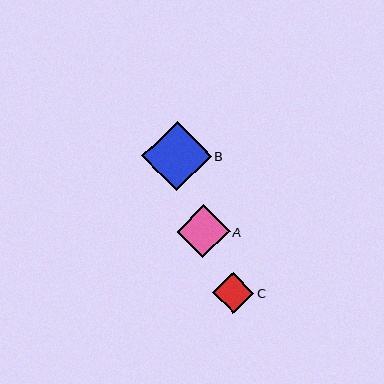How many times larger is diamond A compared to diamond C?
Diamond A is approximately 1.3 times the size of diamond C.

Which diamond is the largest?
Diamond B is the largest with a size of approximately 69 pixels.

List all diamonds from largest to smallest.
From largest to smallest: B, A, C.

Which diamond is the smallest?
Diamond C is the smallest with a size of approximately 41 pixels.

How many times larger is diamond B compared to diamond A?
Diamond B is approximately 1.3 times the size of diamond A.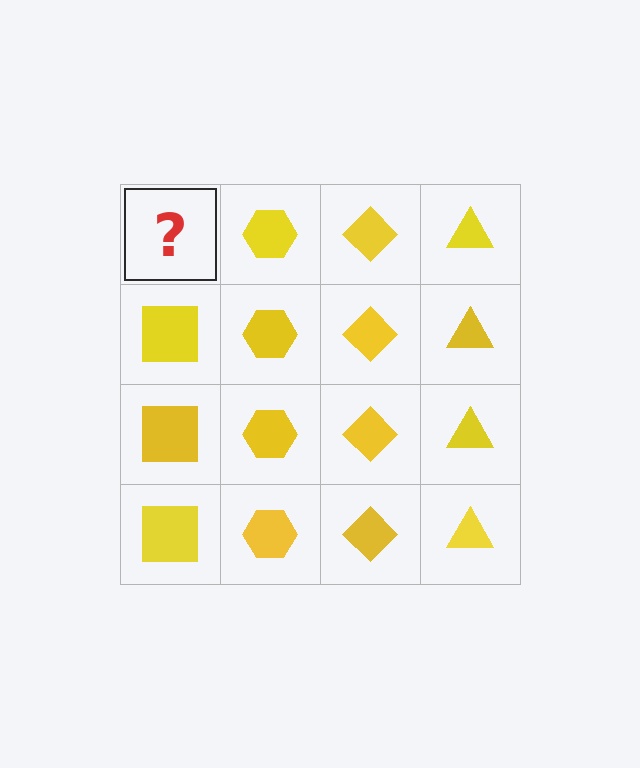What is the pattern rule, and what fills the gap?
The rule is that each column has a consistent shape. The gap should be filled with a yellow square.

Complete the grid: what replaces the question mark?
The question mark should be replaced with a yellow square.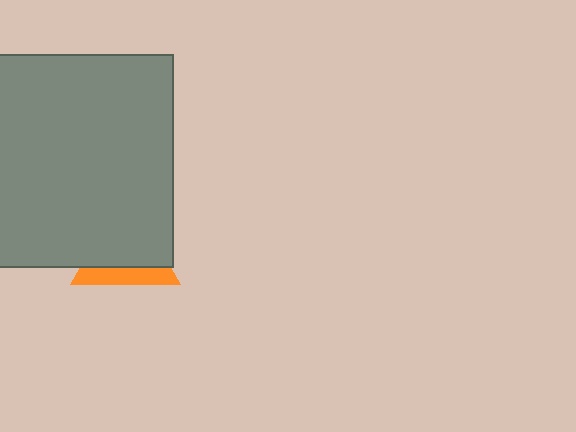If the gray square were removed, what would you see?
You would see the complete orange triangle.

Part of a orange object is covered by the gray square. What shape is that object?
It is a triangle.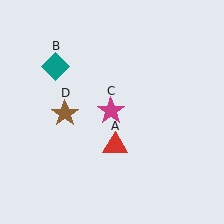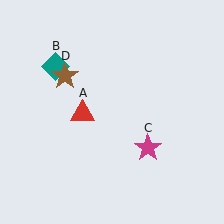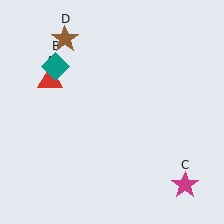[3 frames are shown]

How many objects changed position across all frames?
3 objects changed position: red triangle (object A), magenta star (object C), brown star (object D).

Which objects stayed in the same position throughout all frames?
Teal diamond (object B) remained stationary.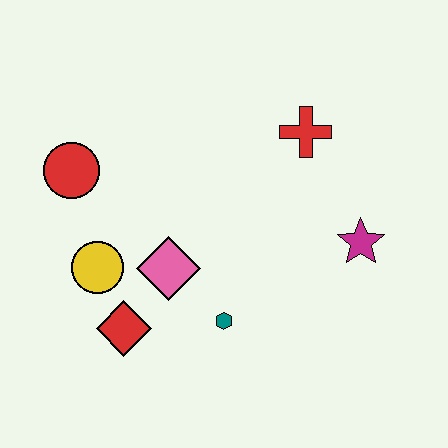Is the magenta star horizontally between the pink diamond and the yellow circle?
No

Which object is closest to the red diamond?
The yellow circle is closest to the red diamond.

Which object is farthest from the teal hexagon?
The red circle is farthest from the teal hexagon.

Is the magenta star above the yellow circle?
Yes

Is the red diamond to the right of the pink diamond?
No